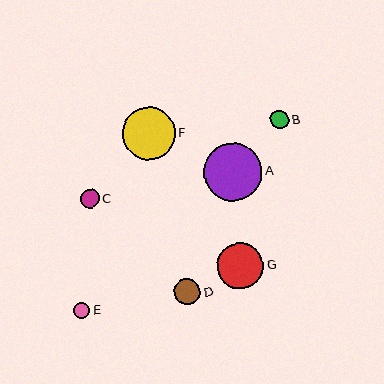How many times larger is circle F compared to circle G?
Circle F is approximately 1.1 times the size of circle G.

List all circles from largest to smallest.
From largest to smallest: A, F, G, D, C, B, E.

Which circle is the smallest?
Circle E is the smallest with a size of approximately 16 pixels.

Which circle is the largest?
Circle A is the largest with a size of approximately 58 pixels.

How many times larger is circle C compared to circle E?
Circle C is approximately 1.2 times the size of circle E.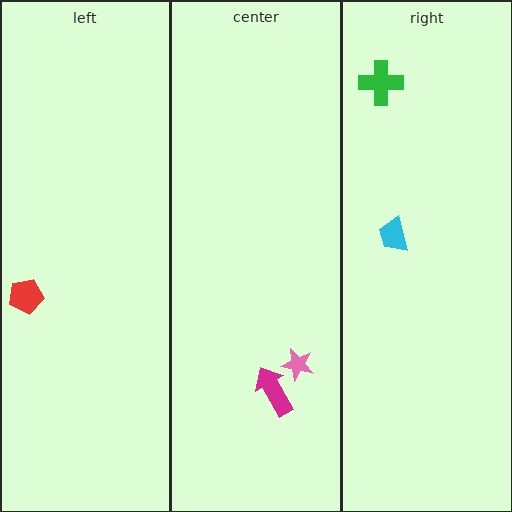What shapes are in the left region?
The red pentagon.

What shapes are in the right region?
The cyan trapezoid, the green cross.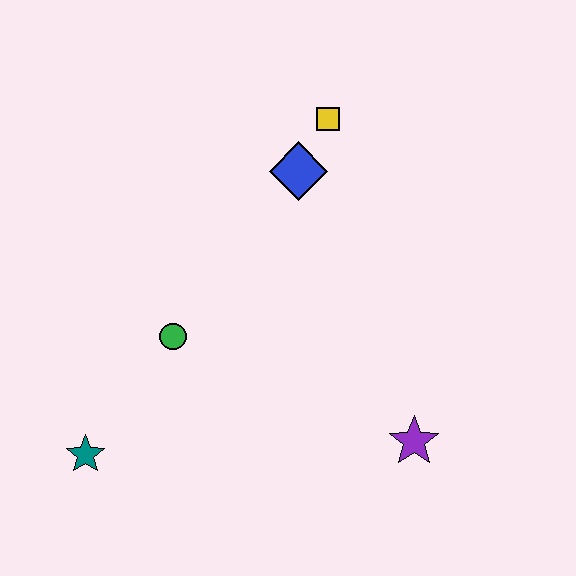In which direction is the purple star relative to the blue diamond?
The purple star is below the blue diamond.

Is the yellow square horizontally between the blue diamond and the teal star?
No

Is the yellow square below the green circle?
No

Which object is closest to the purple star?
The green circle is closest to the purple star.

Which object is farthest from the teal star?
The yellow square is farthest from the teal star.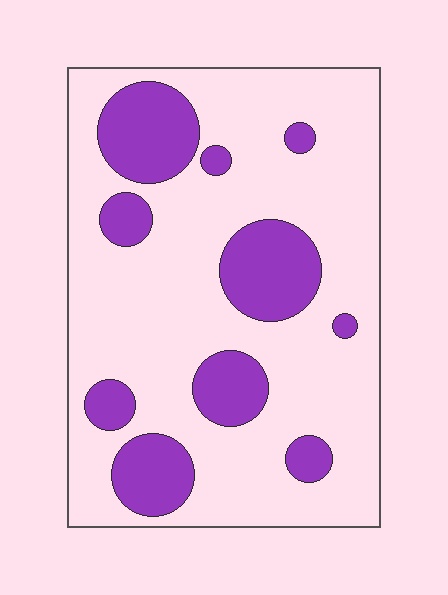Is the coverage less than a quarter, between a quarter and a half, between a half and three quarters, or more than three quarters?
Less than a quarter.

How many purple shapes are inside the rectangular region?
10.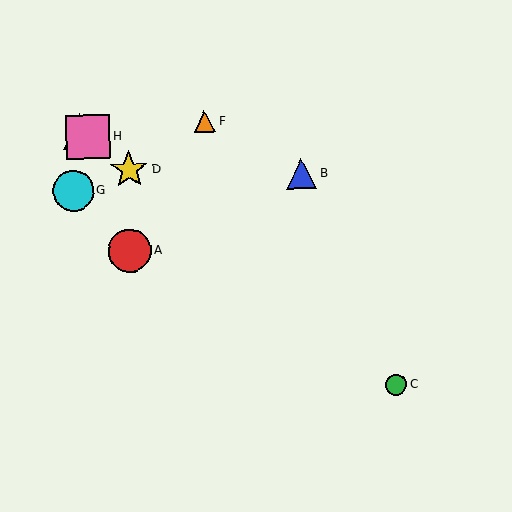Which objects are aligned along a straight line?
Objects C, D, E, H are aligned along a straight line.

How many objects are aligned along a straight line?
4 objects (C, D, E, H) are aligned along a straight line.